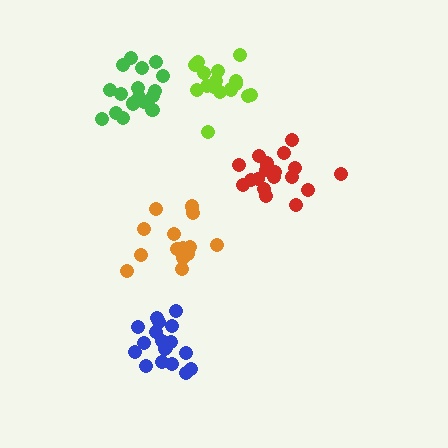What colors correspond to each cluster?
The clusters are colored: blue, red, orange, green, lime.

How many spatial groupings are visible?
There are 5 spatial groupings.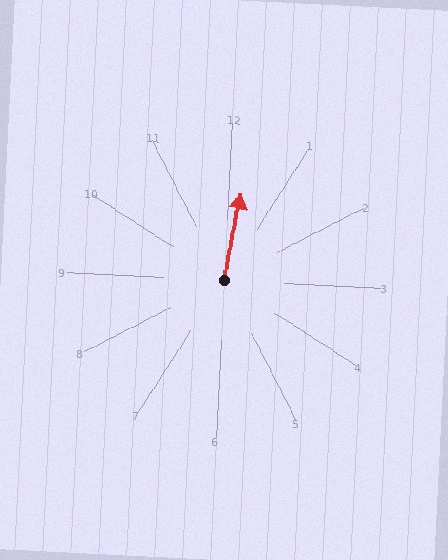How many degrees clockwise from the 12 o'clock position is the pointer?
Approximately 8 degrees.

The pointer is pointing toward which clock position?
Roughly 12 o'clock.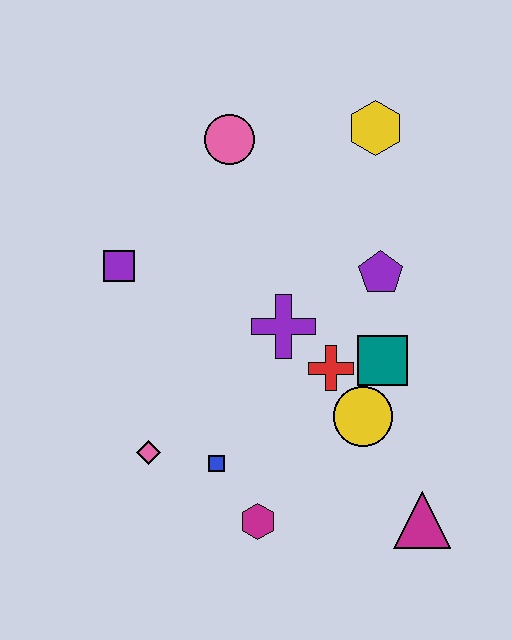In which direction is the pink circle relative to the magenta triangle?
The pink circle is above the magenta triangle.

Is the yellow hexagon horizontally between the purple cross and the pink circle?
No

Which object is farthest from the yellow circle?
The pink circle is farthest from the yellow circle.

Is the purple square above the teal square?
Yes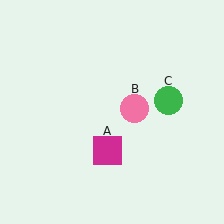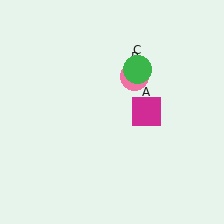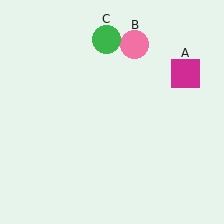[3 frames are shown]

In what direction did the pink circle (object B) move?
The pink circle (object B) moved up.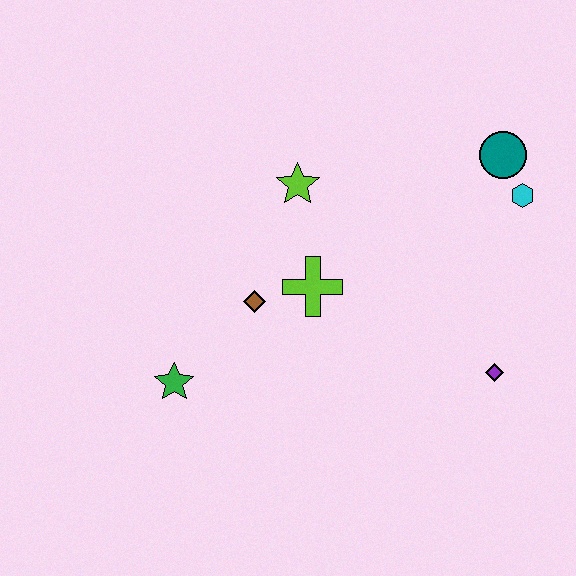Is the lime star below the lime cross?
No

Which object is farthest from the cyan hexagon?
The green star is farthest from the cyan hexagon.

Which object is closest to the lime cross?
The brown diamond is closest to the lime cross.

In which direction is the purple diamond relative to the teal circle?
The purple diamond is below the teal circle.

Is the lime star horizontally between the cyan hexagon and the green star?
Yes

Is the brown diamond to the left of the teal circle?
Yes